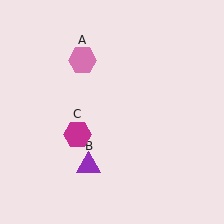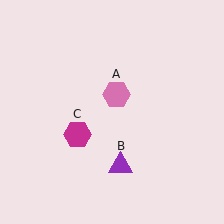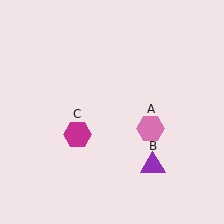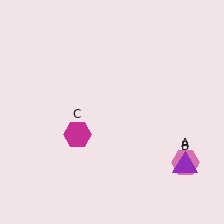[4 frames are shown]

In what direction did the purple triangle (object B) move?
The purple triangle (object B) moved right.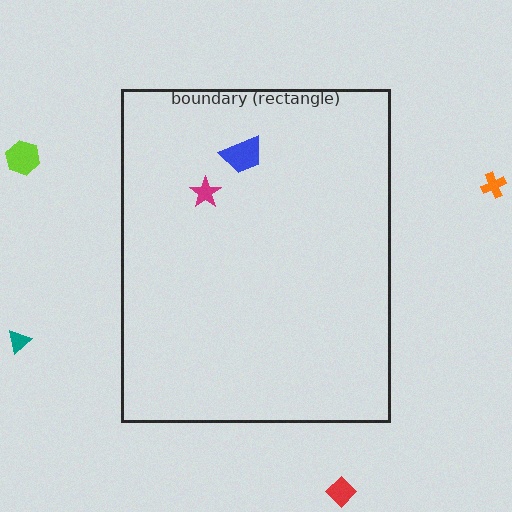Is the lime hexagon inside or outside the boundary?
Outside.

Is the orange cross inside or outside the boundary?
Outside.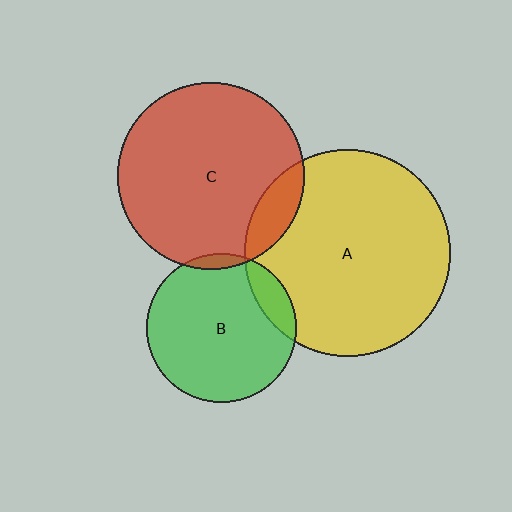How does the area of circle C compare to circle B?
Approximately 1.6 times.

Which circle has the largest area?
Circle A (yellow).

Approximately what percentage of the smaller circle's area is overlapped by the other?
Approximately 10%.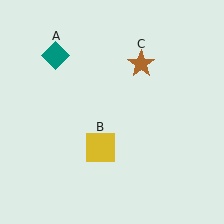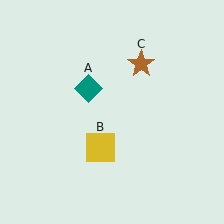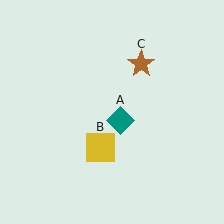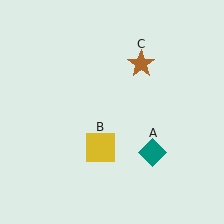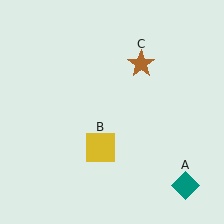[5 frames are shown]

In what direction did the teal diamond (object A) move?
The teal diamond (object A) moved down and to the right.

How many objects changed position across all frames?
1 object changed position: teal diamond (object A).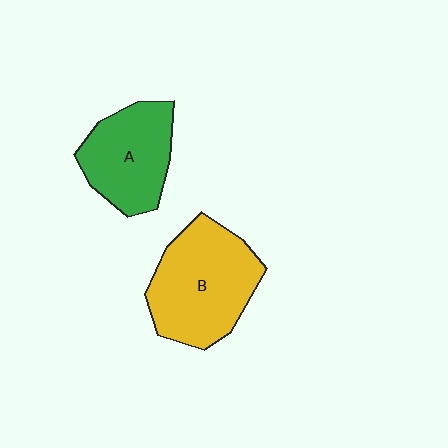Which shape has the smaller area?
Shape A (green).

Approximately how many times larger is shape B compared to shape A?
Approximately 1.3 times.